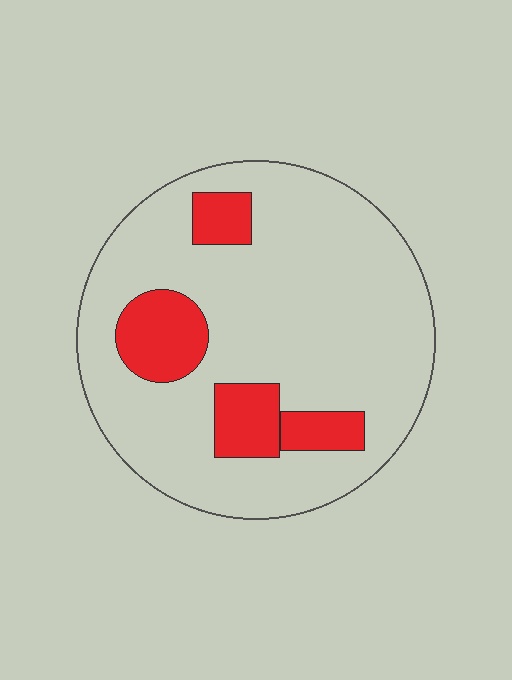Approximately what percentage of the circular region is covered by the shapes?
Approximately 20%.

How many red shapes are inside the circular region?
4.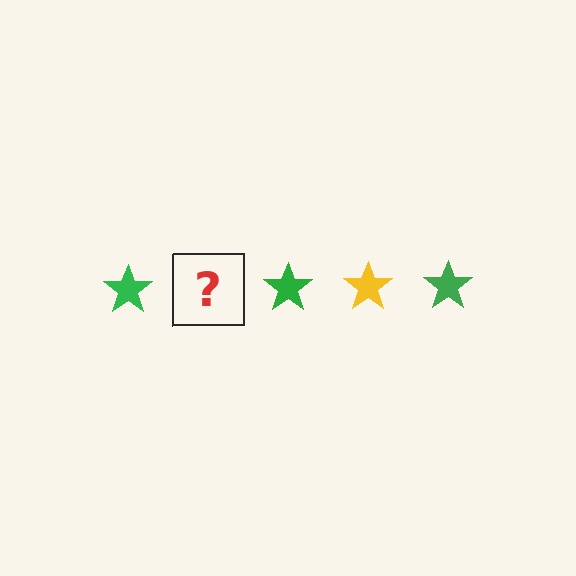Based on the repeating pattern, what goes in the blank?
The blank should be a yellow star.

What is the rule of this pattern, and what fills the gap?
The rule is that the pattern cycles through green, yellow stars. The gap should be filled with a yellow star.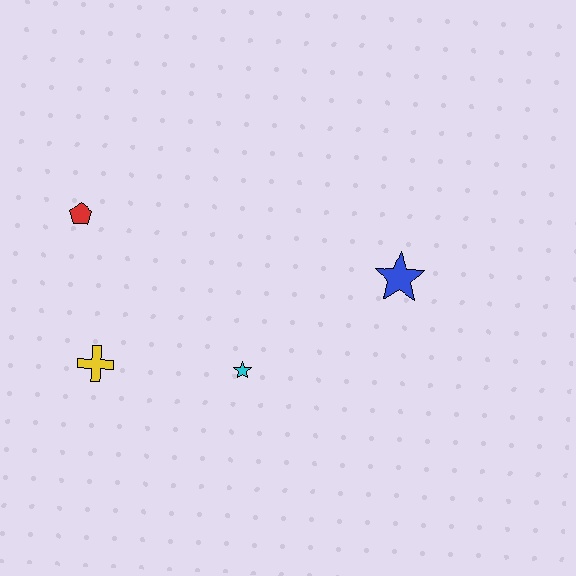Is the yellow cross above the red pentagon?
No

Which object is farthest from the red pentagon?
The blue star is farthest from the red pentagon.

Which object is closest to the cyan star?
The yellow cross is closest to the cyan star.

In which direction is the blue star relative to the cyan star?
The blue star is to the right of the cyan star.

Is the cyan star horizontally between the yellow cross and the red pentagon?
No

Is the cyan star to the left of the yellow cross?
No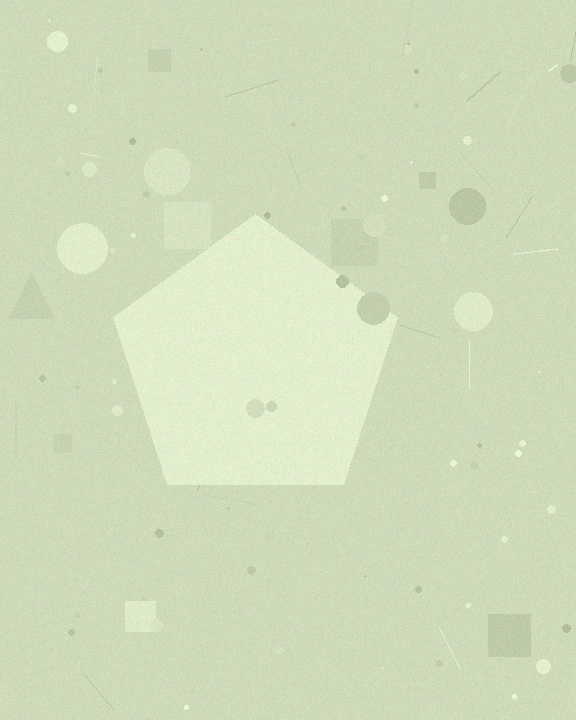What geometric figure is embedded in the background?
A pentagon is embedded in the background.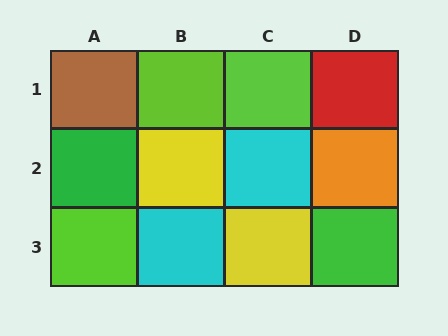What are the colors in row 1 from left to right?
Brown, lime, lime, red.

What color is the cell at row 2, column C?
Cyan.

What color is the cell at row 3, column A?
Lime.